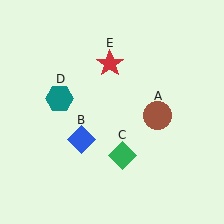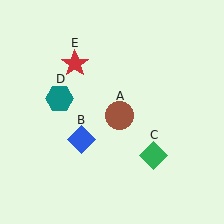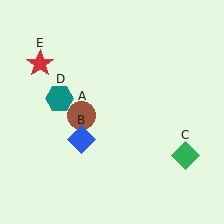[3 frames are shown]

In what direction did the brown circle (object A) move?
The brown circle (object A) moved left.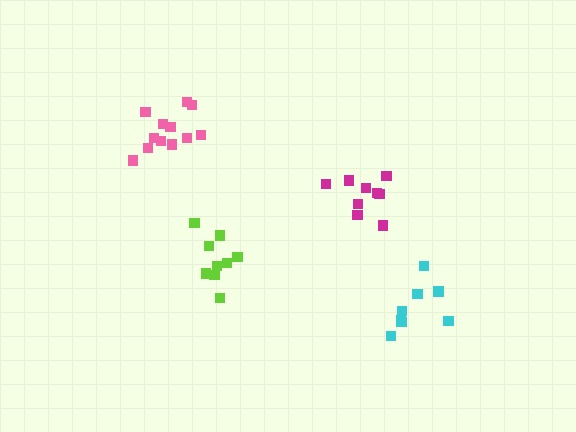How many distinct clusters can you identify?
There are 4 distinct clusters.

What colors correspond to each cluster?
The clusters are colored: magenta, lime, cyan, pink.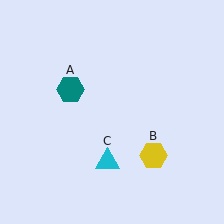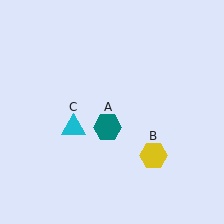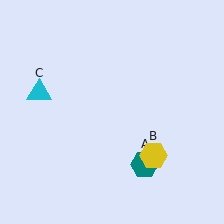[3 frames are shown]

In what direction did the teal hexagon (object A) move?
The teal hexagon (object A) moved down and to the right.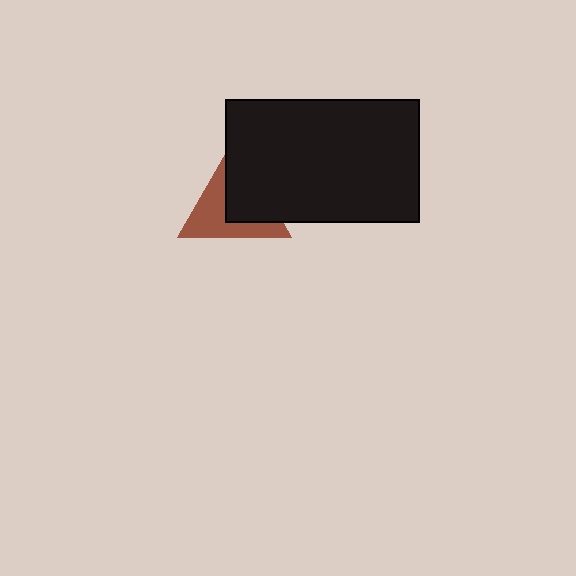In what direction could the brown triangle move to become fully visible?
The brown triangle could move left. That would shift it out from behind the black rectangle entirely.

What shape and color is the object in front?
The object in front is a black rectangle.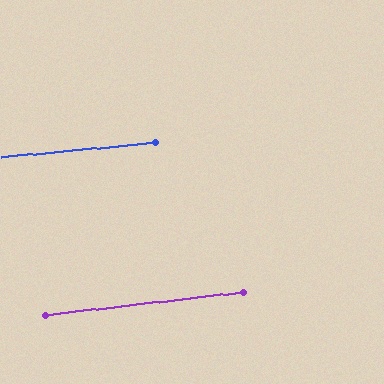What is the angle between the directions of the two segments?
Approximately 1 degree.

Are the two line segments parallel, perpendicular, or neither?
Parallel — their directions differ by only 1.1°.